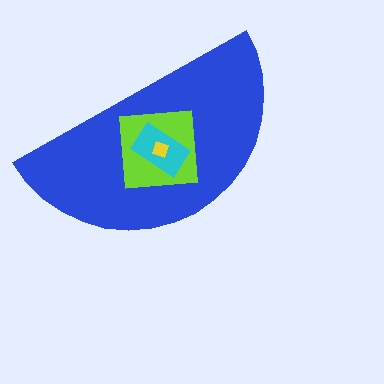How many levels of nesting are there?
4.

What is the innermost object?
The yellow square.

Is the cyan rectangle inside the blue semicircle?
Yes.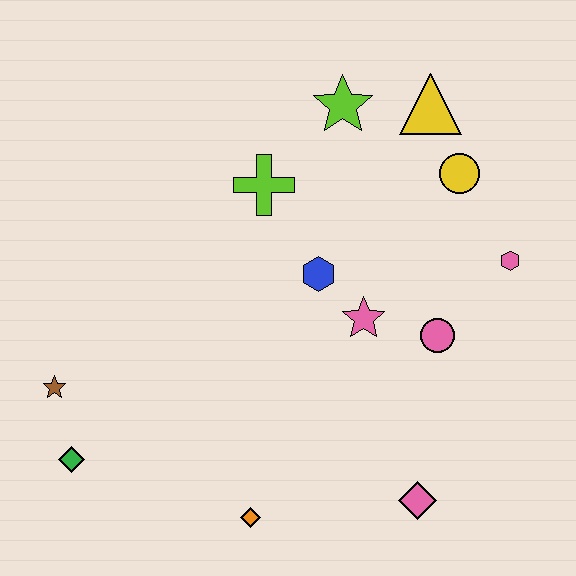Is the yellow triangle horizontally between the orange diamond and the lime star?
No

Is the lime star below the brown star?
No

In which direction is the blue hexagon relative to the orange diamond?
The blue hexagon is above the orange diamond.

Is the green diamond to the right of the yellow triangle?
No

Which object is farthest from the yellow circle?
The green diamond is farthest from the yellow circle.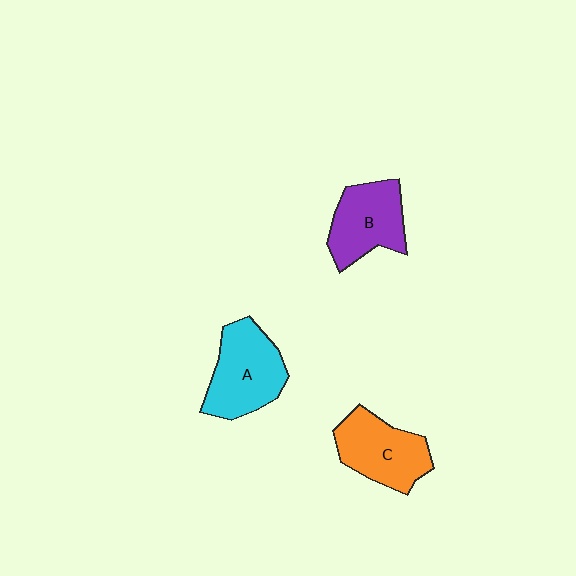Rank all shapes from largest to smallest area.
From largest to smallest: A (cyan), C (orange), B (purple).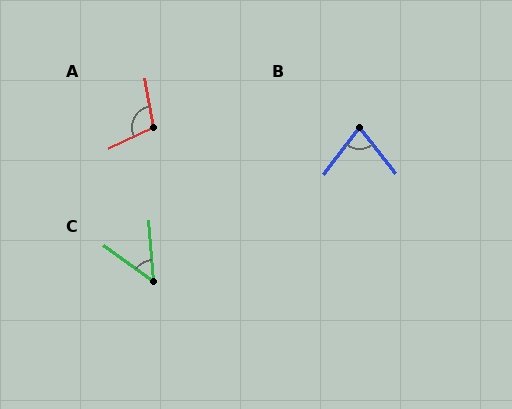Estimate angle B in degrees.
Approximately 75 degrees.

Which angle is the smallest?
C, at approximately 49 degrees.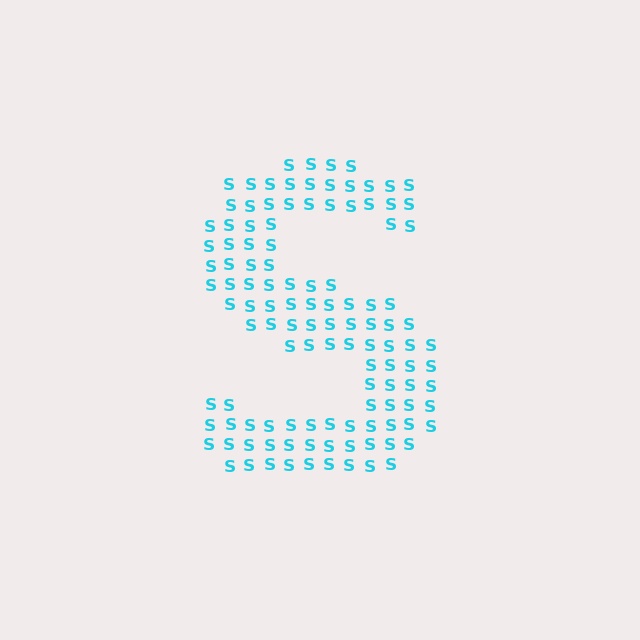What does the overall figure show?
The overall figure shows the letter S.